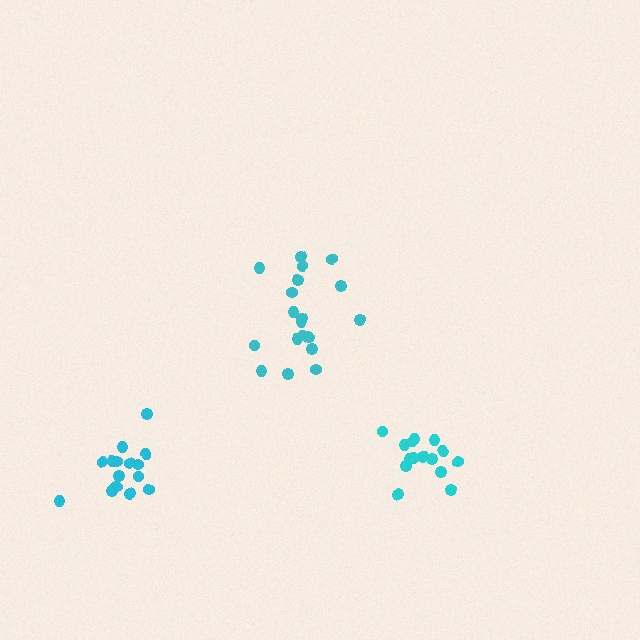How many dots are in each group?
Group 1: 19 dots, Group 2: 15 dots, Group 3: 15 dots (49 total).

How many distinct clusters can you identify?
There are 3 distinct clusters.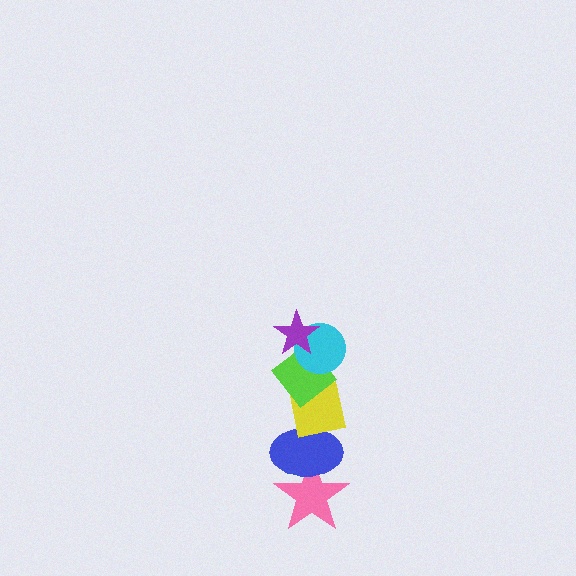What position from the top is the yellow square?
The yellow square is 4th from the top.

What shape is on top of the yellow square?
The lime diamond is on top of the yellow square.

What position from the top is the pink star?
The pink star is 6th from the top.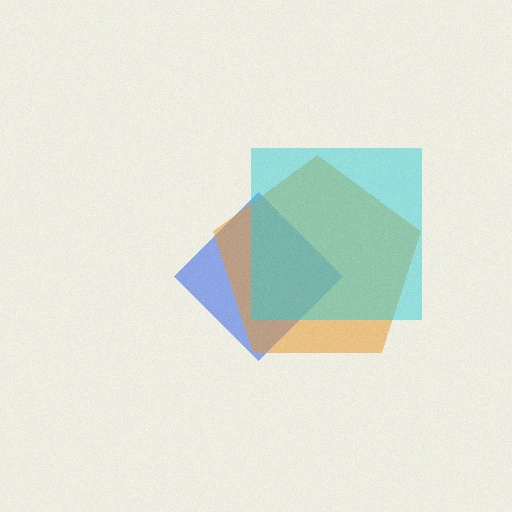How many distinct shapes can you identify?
There are 3 distinct shapes: a blue diamond, an orange pentagon, a cyan square.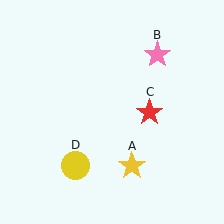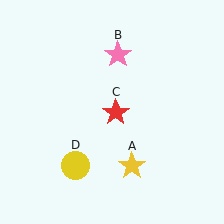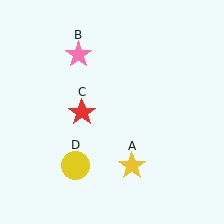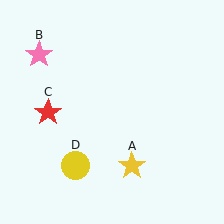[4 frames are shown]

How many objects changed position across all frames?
2 objects changed position: pink star (object B), red star (object C).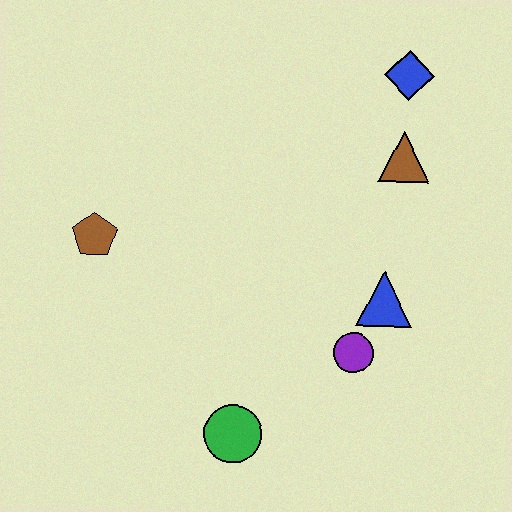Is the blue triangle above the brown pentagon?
No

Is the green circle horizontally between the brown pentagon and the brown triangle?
Yes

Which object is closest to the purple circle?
The blue triangle is closest to the purple circle.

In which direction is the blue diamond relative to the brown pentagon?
The blue diamond is to the right of the brown pentagon.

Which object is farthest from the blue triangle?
The brown pentagon is farthest from the blue triangle.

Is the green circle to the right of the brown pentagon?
Yes